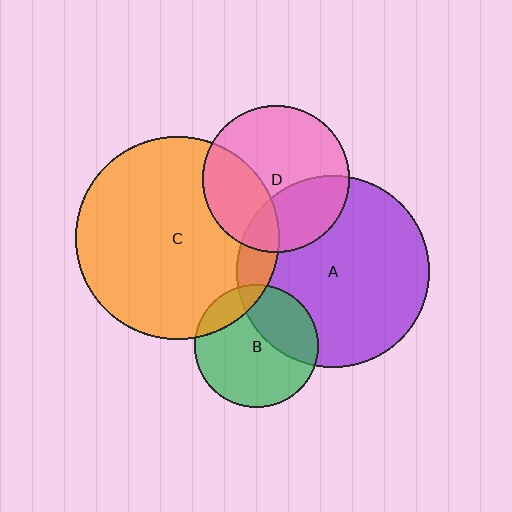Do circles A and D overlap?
Yes.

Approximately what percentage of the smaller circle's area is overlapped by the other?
Approximately 30%.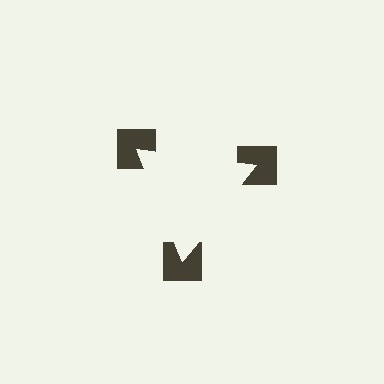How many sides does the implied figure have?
3 sides.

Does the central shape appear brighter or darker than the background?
It typically appears slightly brighter than the background, even though no actual brightness change is drawn.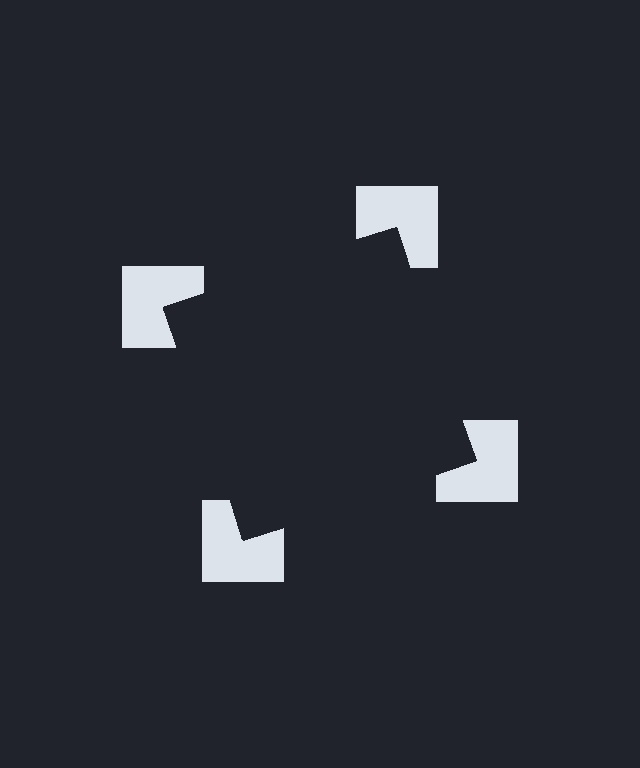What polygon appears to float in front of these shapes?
An illusory square — its edges are inferred from the aligned wedge cuts in the notched squares, not physically drawn.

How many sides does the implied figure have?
4 sides.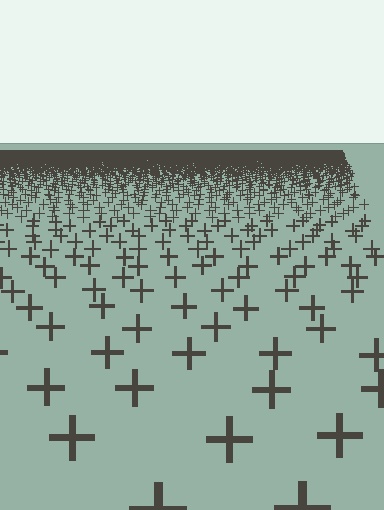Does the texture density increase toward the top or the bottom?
Density increases toward the top.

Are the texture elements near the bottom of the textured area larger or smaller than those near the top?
Larger. Near the bottom, elements are closer to the viewer and appear at a bigger on-screen size.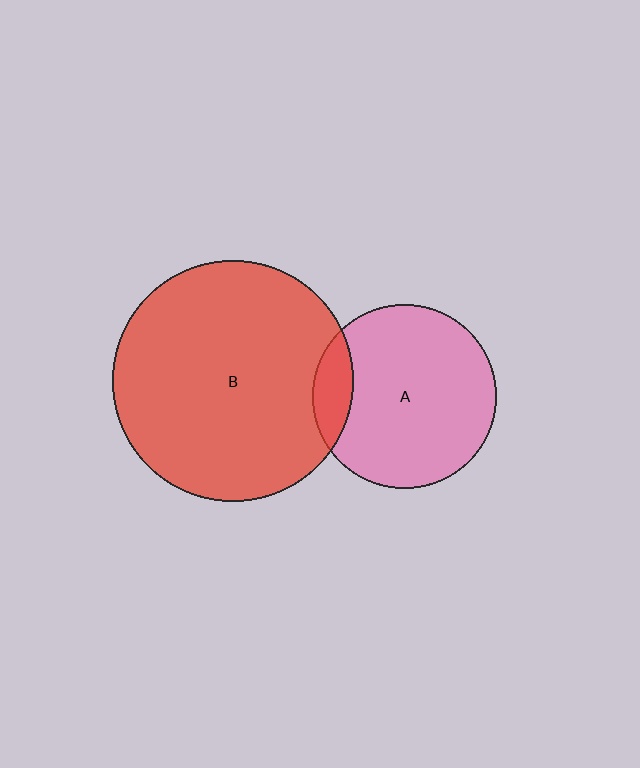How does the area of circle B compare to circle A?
Approximately 1.7 times.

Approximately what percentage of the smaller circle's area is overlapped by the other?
Approximately 15%.